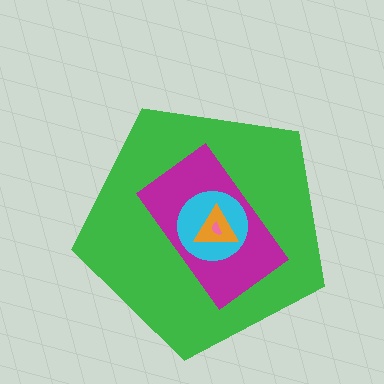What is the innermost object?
The pink semicircle.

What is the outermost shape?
The green pentagon.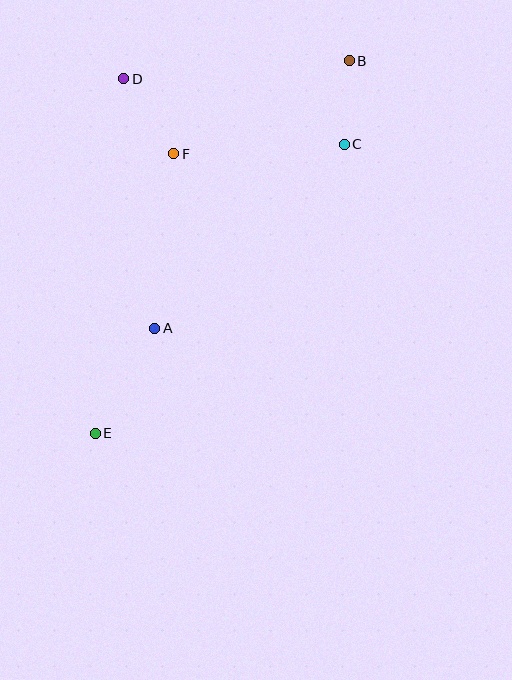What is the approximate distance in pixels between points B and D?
The distance between B and D is approximately 226 pixels.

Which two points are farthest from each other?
Points B and E are farthest from each other.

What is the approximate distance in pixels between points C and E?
The distance between C and E is approximately 382 pixels.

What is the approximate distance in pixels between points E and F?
The distance between E and F is approximately 290 pixels.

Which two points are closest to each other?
Points B and C are closest to each other.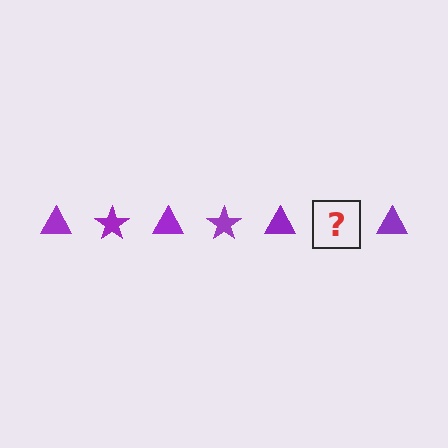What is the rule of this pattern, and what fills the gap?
The rule is that the pattern cycles through triangle, star shapes in purple. The gap should be filled with a purple star.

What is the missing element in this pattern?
The missing element is a purple star.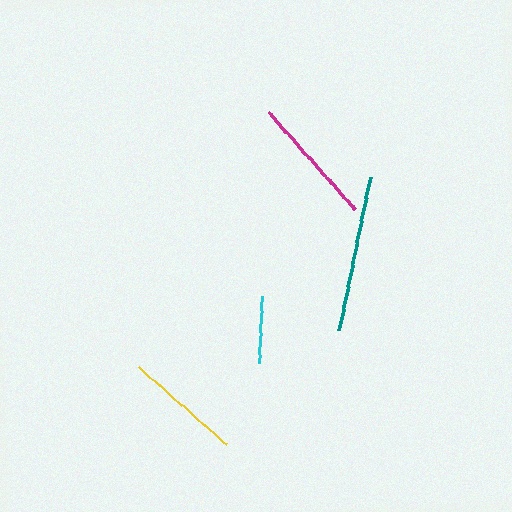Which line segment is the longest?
The teal line is the longest at approximately 157 pixels.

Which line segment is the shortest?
The cyan line is the shortest at approximately 67 pixels.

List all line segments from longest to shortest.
From longest to shortest: teal, magenta, yellow, cyan.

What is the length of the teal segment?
The teal segment is approximately 157 pixels long.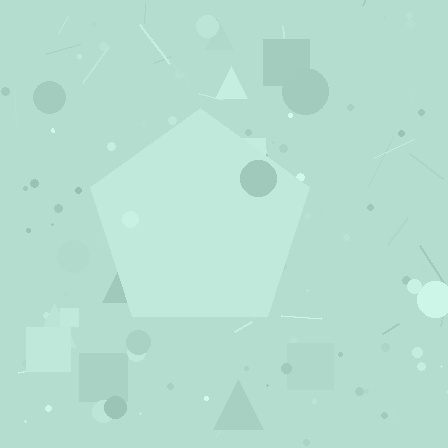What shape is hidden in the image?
A pentagon is hidden in the image.